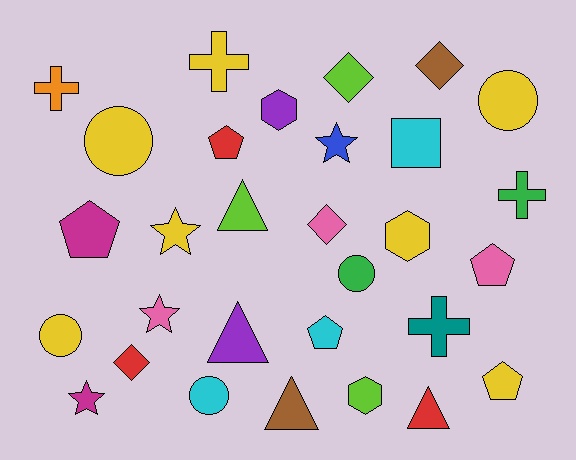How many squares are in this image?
There is 1 square.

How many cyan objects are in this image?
There are 3 cyan objects.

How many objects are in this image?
There are 30 objects.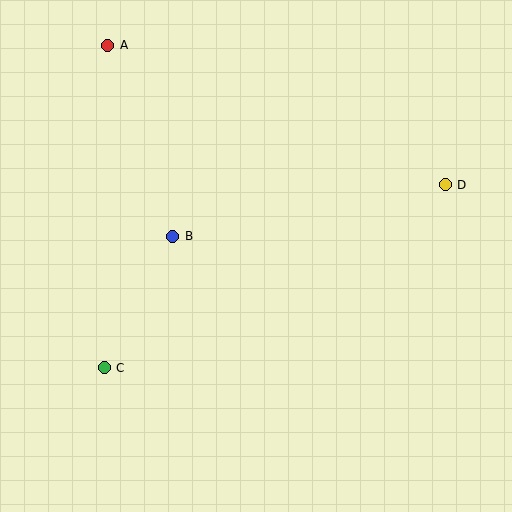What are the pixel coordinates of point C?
Point C is at (104, 368).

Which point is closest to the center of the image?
Point B at (173, 236) is closest to the center.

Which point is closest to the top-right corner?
Point D is closest to the top-right corner.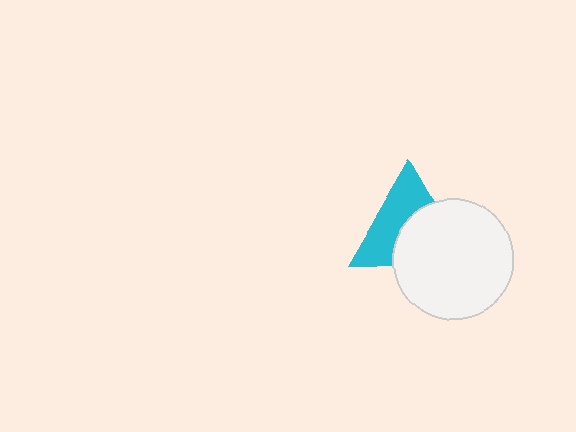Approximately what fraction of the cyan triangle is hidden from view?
Roughly 49% of the cyan triangle is hidden behind the white circle.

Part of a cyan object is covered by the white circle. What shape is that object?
It is a triangle.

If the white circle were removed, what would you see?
You would see the complete cyan triangle.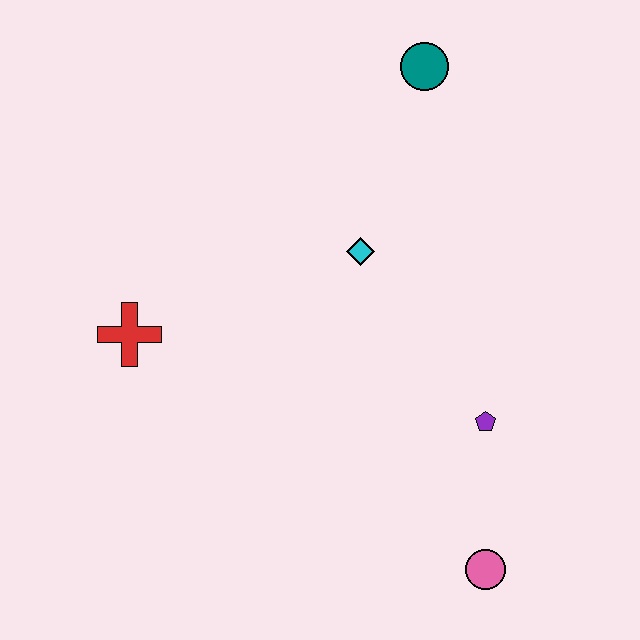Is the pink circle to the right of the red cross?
Yes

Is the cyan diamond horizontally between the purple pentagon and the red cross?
Yes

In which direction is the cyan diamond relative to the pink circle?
The cyan diamond is above the pink circle.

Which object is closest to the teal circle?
The cyan diamond is closest to the teal circle.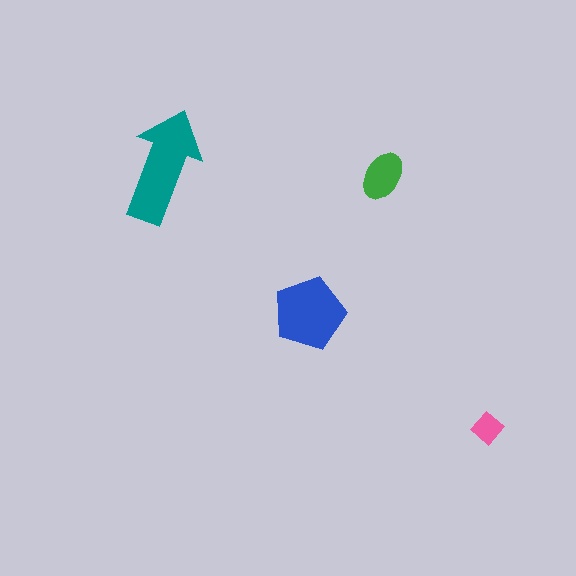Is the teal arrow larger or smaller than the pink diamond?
Larger.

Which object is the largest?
The teal arrow.